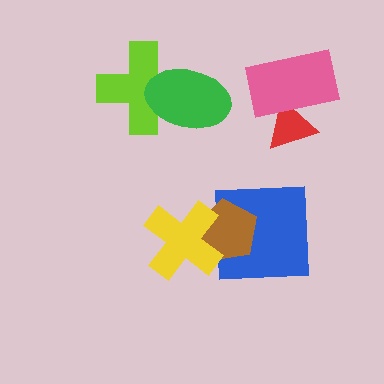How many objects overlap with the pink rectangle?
1 object overlaps with the pink rectangle.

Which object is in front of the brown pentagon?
The yellow cross is in front of the brown pentagon.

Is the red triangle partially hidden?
Yes, it is partially covered by another shape.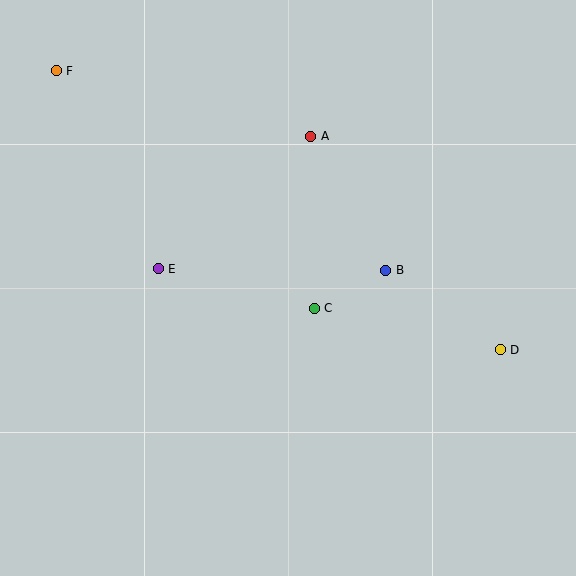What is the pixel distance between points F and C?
The distance between F and C is 351 pixels.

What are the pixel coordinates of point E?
Point E is at (158, 269).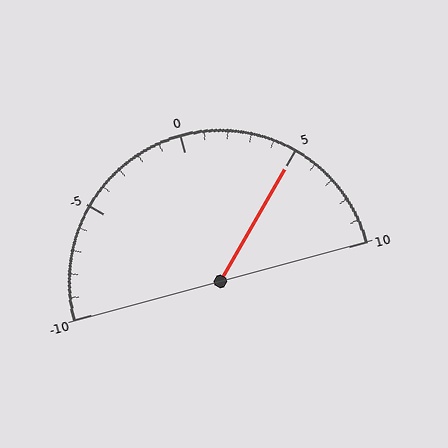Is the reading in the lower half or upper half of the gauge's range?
The reading is in the upper half of the range (-10 to 10).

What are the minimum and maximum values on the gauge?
The gauge ranges from -10 to 10.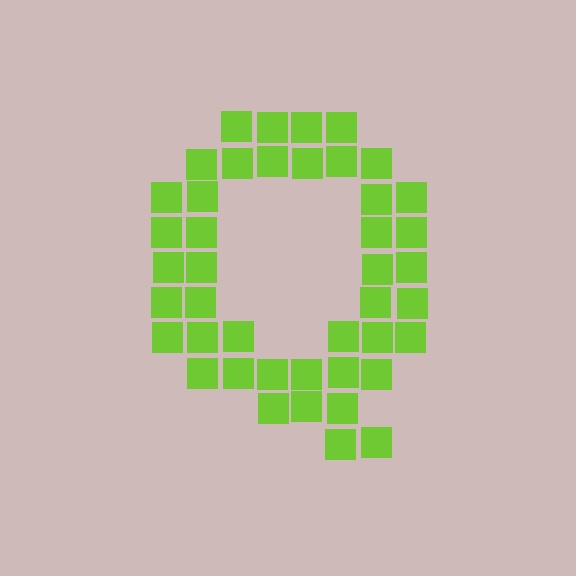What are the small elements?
The small elements are squares.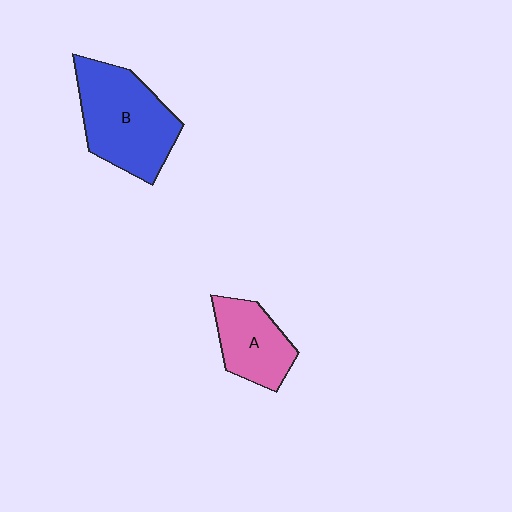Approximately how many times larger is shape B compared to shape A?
Approximately 1.6 times.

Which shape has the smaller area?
Shape A (pink).